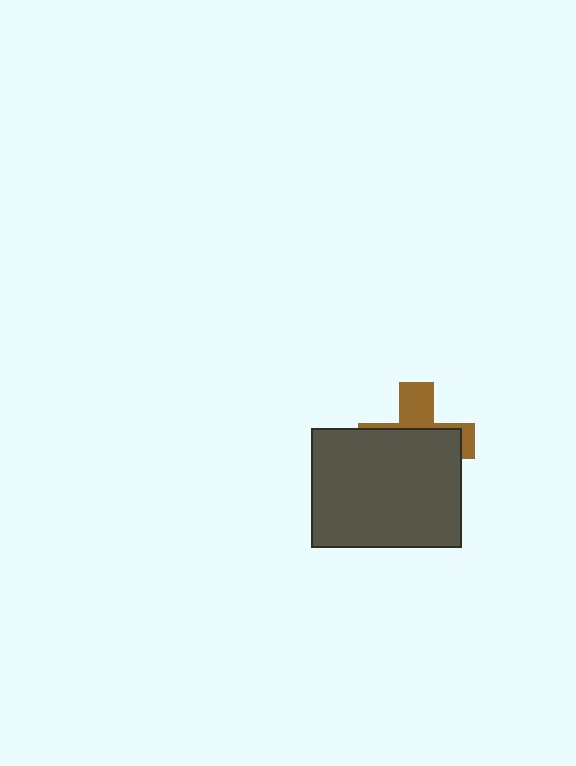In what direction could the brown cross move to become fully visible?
The brown cross could move up. That would shift it out from behind the dark gray rectangle entirely.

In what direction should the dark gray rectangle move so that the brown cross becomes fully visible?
The dark gray rectangle should move down. That is the shortest direction to clear the overlap and leave the brown cross fully visible.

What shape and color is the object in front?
The object in front is a dark gray rectangle.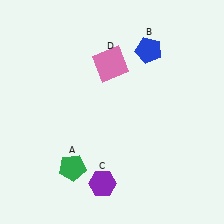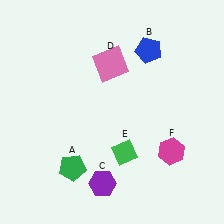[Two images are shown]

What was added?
A green diamond (E), a magenta hexagon (F) were added in Image 2.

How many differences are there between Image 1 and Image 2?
There are 2 differences between the two images.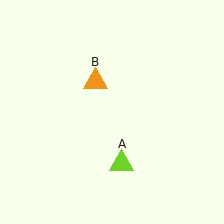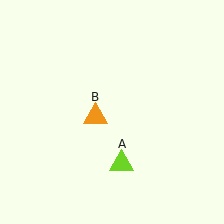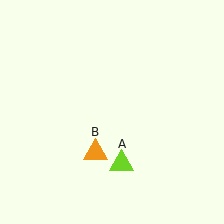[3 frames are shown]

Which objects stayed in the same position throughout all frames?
Lime triangle (object A) remained stationary.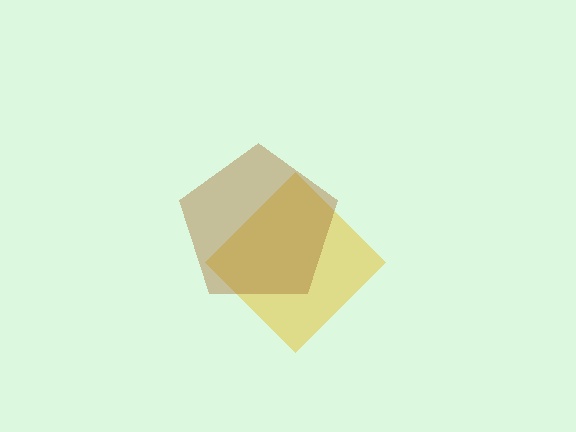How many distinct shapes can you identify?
There are 2 distinct shapes: a yellow diamond, a brown pentagon.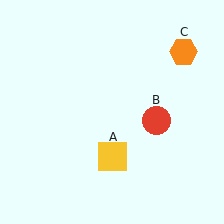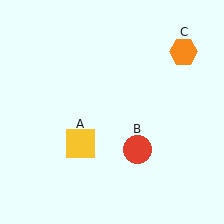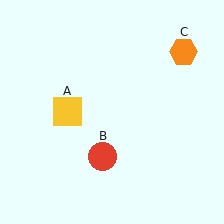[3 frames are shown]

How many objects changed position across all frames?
2 objects changed position: yellow square (object A), red circle (object B).